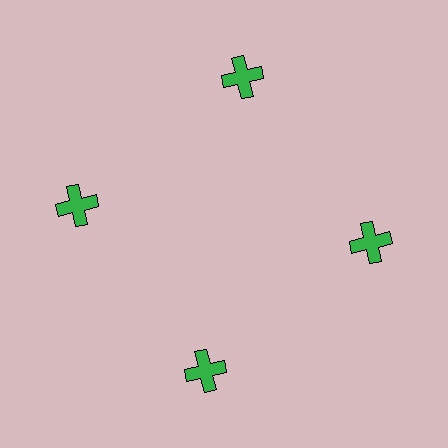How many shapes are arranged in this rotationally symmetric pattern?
There are 4 shapes, arranged in 4 groups of 1.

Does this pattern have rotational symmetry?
Yes, this pattern has 4-fold rotational symmetry. It looks the same after rotating 90 degrees around the center.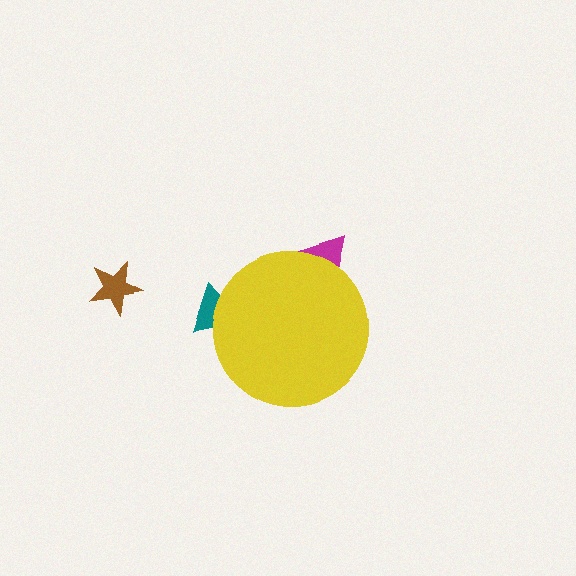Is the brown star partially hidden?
No, the brown star is fully visible.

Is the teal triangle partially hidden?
Yes, the teal triangle is partially hidden behind the yellow circle.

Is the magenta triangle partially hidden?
Yes, the magenta triangle is partially hidden behind the yellow circle.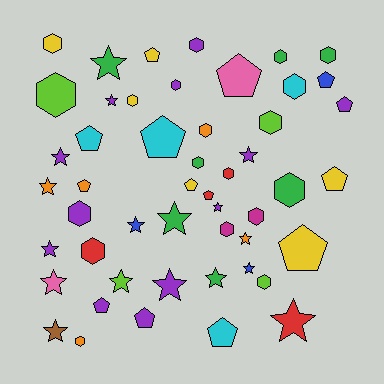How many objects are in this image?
There are 50 objects.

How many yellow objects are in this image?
There are 6 yellow objects.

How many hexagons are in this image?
There are 19 hexagons.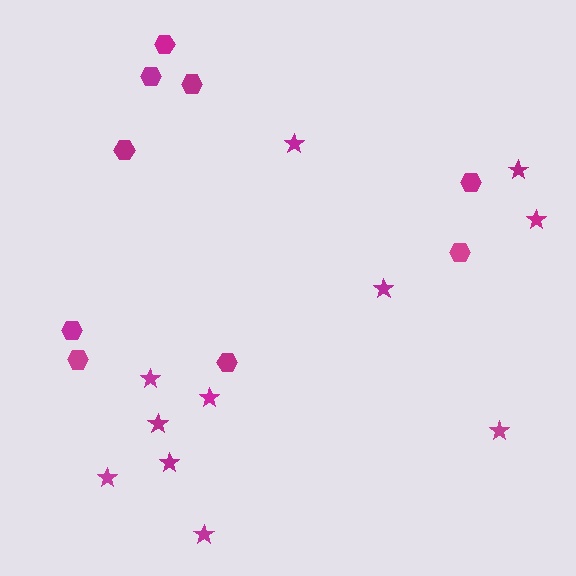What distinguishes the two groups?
There are 2 groups: one group of stars (11) and one group of hexagons (9).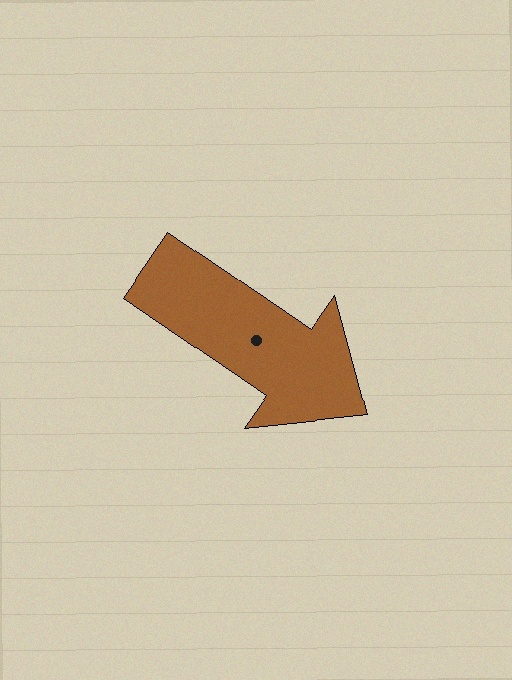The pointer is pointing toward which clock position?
Roughly 4 o'clock.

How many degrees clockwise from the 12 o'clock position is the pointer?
Approximately 124 degrees.